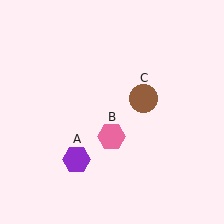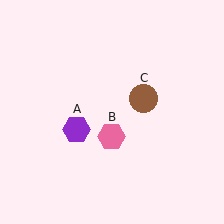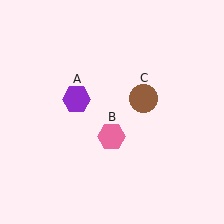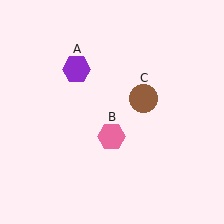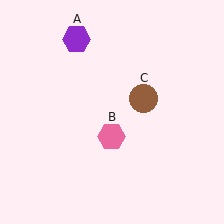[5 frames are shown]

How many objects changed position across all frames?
1 object changed position: purple hexagon (object A).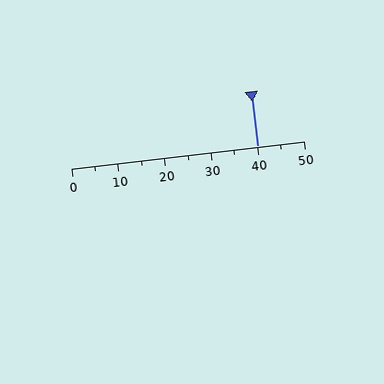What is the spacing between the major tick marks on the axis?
The major ticks are spaced 10 apart.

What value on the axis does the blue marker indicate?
The marker indicates approximately 40.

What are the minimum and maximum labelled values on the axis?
The axis runs from 0 to 50.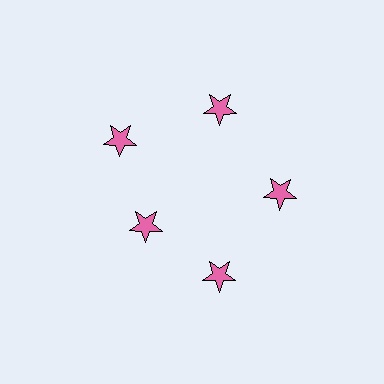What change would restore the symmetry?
The symmetry would be restored by moving it outward, back onto the ring so that all 5 stars sit at equal angles and equal distance from the center.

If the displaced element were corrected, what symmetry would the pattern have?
It would have 5-fold rotational symmetry — the pattern would map onto itself every 72 degrees.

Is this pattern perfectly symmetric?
No. The 5 pink stars are arranged in a ring, but one element near the 8 o'clock position is pulled inward toward the center, breaking the 5-fold rotational symmetry.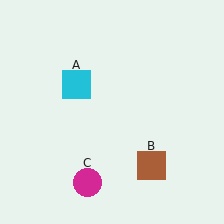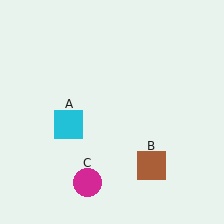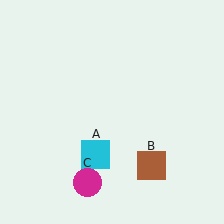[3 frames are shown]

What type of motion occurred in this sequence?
The cyan square (object A) rotated counterclockwise around the center of the scene.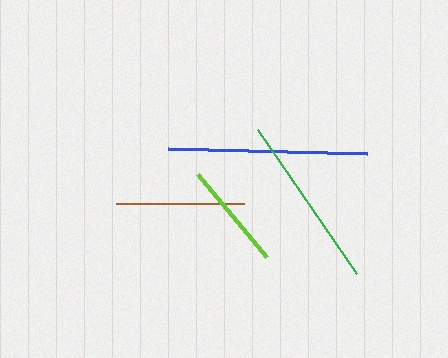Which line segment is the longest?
The blue line is the longest at approximately 199 pixels.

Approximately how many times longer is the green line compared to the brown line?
The green line is approximately 1.4 times the length of the brown line.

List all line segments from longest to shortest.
From longest to shortest: blue, green, brown, lime.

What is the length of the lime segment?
The lime segment is approximately 108 pixels long.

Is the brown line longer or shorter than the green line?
The green line is longer than the brown line.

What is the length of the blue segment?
The blue segment is approximately 199 pixels long.